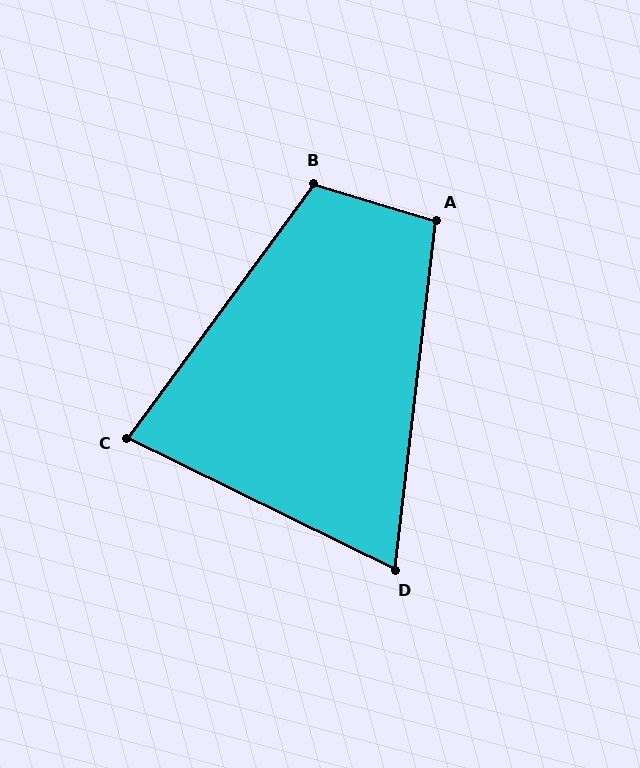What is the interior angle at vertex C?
Approximately 80 degrees (acute).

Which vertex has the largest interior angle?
B, at approximately 109 degrees.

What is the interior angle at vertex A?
Approximately 100 degrees (obtuse).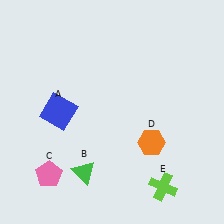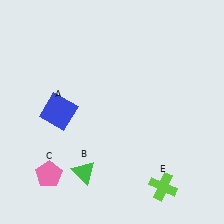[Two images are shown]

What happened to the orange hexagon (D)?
The orange hexagon (D) was removed in Image 2. It was in the bottom-right area of Image 1.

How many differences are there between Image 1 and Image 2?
There is 1 difference between the two images.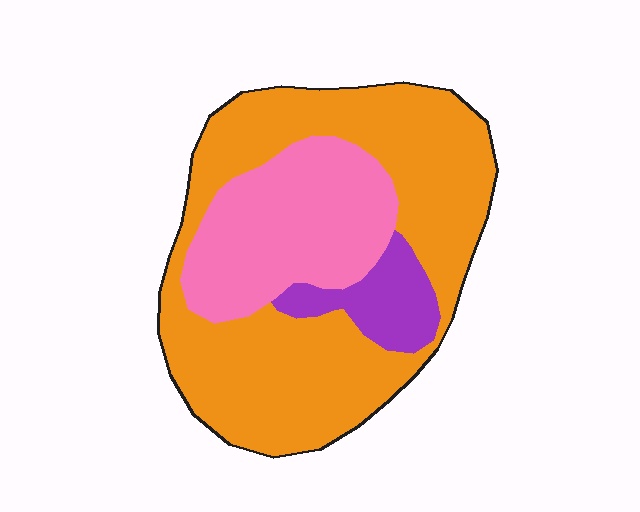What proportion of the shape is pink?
Pink takes up about one quarter (1/4) of the shape.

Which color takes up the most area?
Orange, at roughly 60%.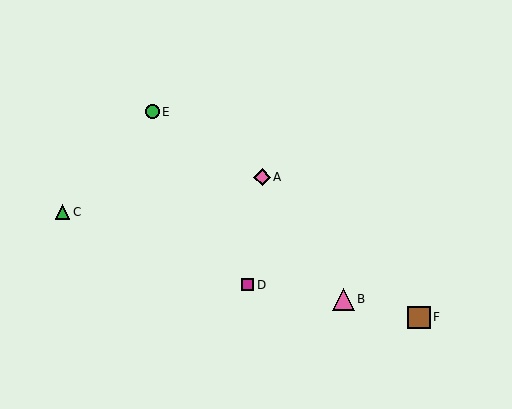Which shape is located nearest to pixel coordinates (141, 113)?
The green circle (labeled E) at (152, 112) is nearest to that location.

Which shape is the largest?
The brown square (labeled F) is the largest.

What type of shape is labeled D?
Shape D is a magenta square.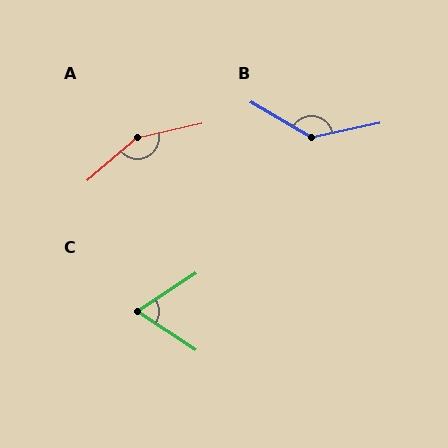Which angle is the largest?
A, at approximately 152 degrees.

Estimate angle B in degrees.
Approximately 138 degrees.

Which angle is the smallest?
C, at approximately 66 degrees.